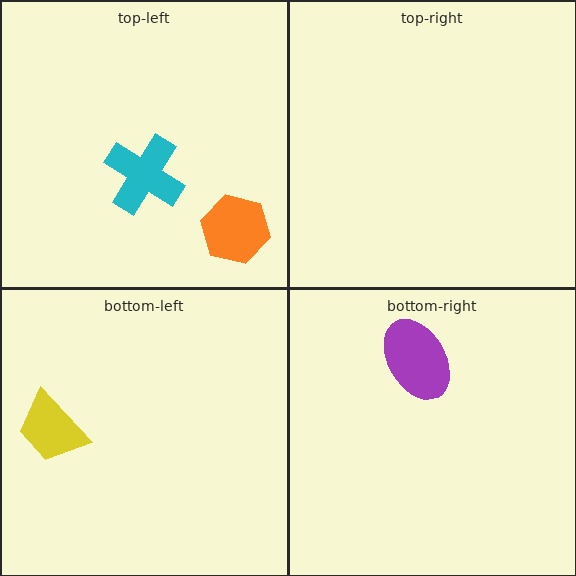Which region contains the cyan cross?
The top-left region.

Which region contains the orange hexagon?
The top-left region.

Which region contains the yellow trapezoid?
The bottom-left region.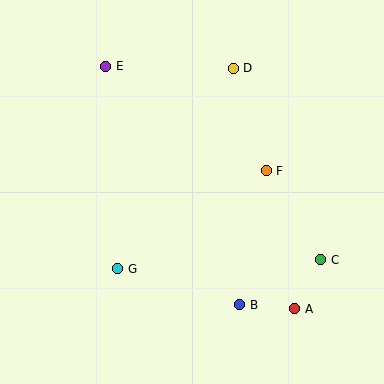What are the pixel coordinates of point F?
Point F is at (266, 171).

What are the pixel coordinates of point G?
Point G is at (118, 269).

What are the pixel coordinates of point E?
Point E is at (106, 66).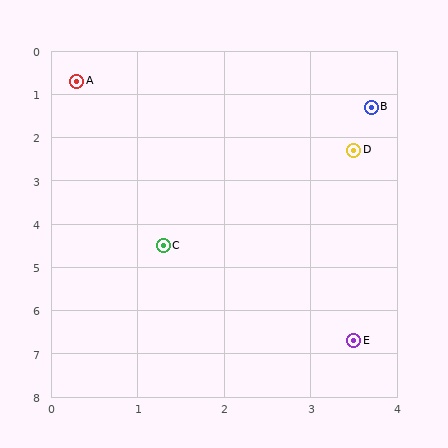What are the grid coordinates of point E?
Point E is at approximately (3.5, 6.7).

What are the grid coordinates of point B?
Point B is at approximately (3.7, 1.3).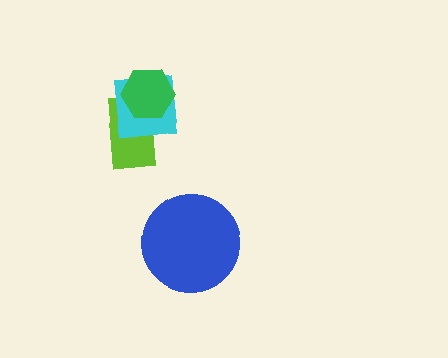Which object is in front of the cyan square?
The green hexagon is in front of the cyan square.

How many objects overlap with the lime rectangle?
2 objects overlap with the lime rectangle.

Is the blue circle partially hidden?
No, no other shape covers it.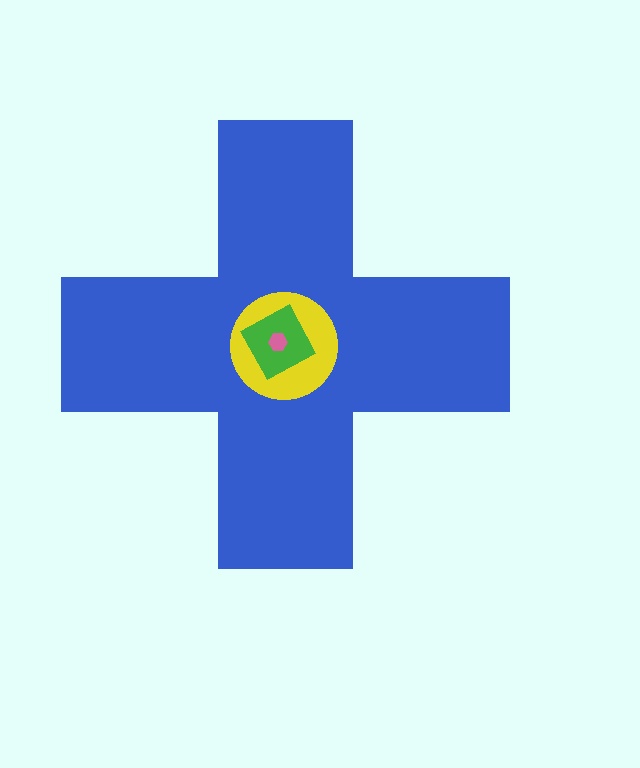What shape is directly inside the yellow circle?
The green diamond.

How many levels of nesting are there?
4.